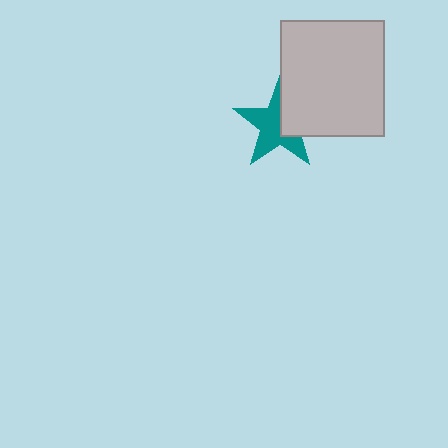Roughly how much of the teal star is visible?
About half of it is visible (roughly 62%).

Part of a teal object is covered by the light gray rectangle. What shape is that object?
It is a star.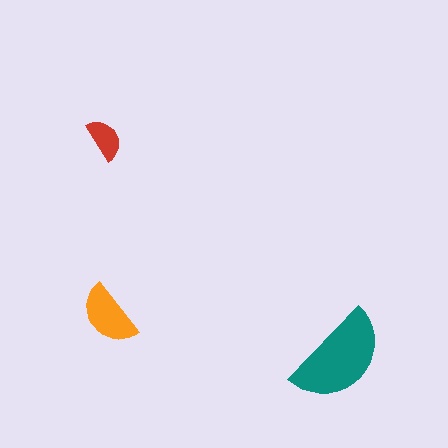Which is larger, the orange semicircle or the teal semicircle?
The teal one.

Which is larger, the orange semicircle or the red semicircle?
The orange one.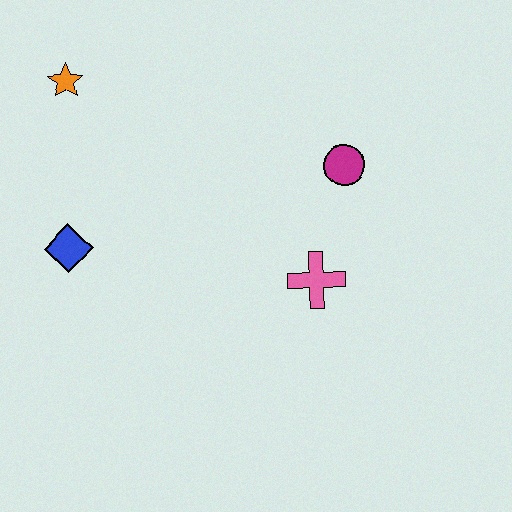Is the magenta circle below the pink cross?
No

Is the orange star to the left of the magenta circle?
Yes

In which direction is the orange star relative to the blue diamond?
The orange star is above the blue diamond.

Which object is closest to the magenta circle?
The pink cross is closest to the magenta circle.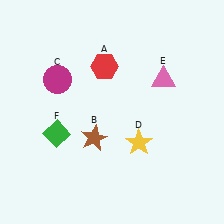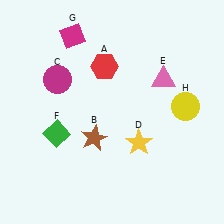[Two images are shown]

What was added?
A magenta diamond (G), a yellow circle (H) were added in Image 2.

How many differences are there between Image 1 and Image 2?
There are 2 differences between the two images.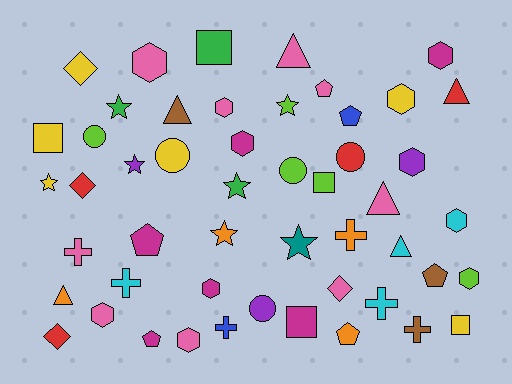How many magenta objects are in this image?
There are 6 magenta objects.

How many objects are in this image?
There are 50 objects.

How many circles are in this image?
There are 5 circles.